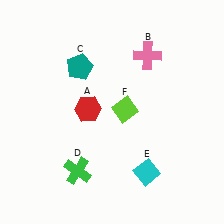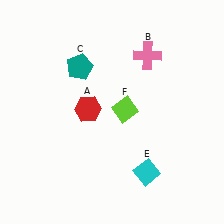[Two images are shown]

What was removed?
The green cross (D) was removed in Image 2.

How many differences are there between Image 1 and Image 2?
There is 1 difference between the two images.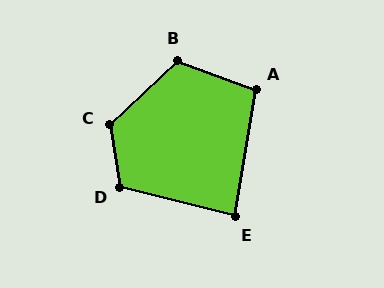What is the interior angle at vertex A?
Approximately 100 degrees (obtuse).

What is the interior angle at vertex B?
Approximately 117 degrees (obtuse).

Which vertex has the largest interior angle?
C, at approximately 125 degrees.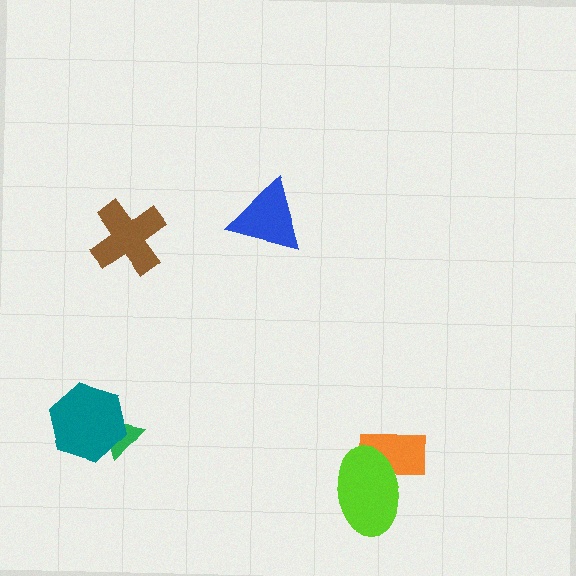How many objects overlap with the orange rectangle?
1 object overlaps with the orange rectangle.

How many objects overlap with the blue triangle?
0 objects overlap with the blue triangle.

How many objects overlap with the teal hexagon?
1 object overlaps with the teal hexagon.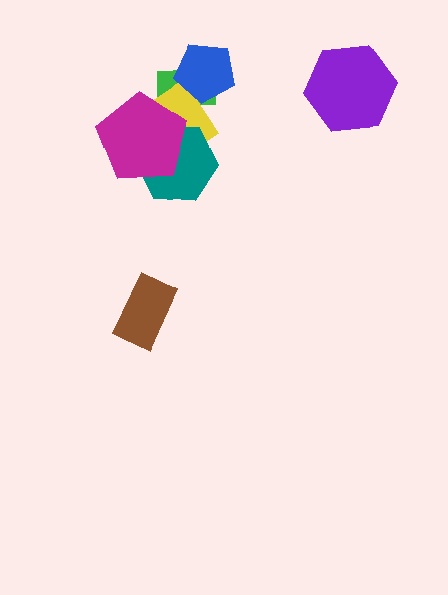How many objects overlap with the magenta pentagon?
3 objects overlap with the magenta pentagon.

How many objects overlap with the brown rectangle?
0 objects overlap with the brown rectangle.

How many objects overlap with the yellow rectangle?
4 objects overlap with the yellow rectangle.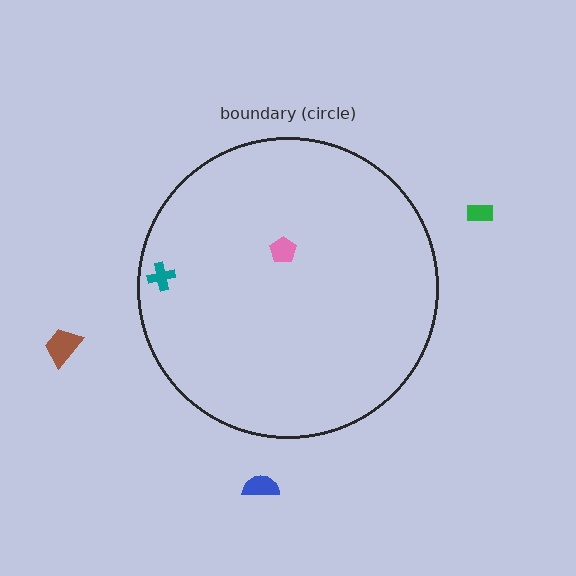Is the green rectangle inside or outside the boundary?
Outside.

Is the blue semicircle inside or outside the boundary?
Outside.